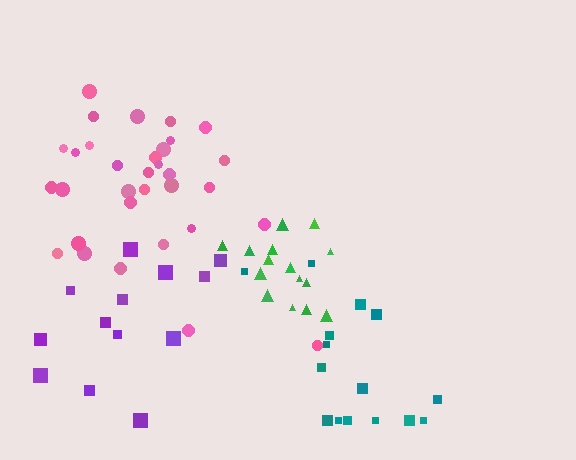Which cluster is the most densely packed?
Green.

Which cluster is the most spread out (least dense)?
Purple.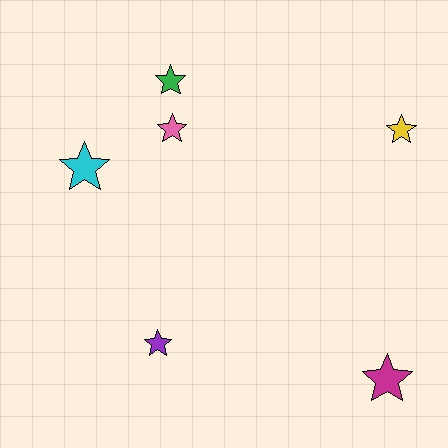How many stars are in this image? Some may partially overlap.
There are 6 stars.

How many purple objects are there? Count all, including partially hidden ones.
There is 1 purple object.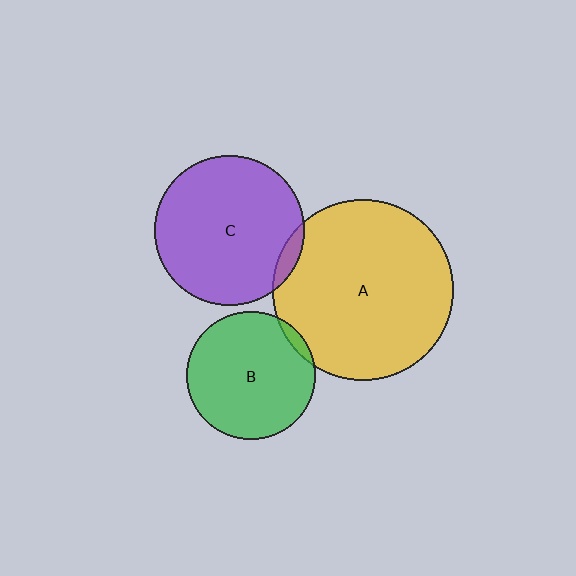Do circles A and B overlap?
Yes.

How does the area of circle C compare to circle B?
Approximately 1.4 times.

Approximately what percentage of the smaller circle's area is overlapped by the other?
Approximately 5%.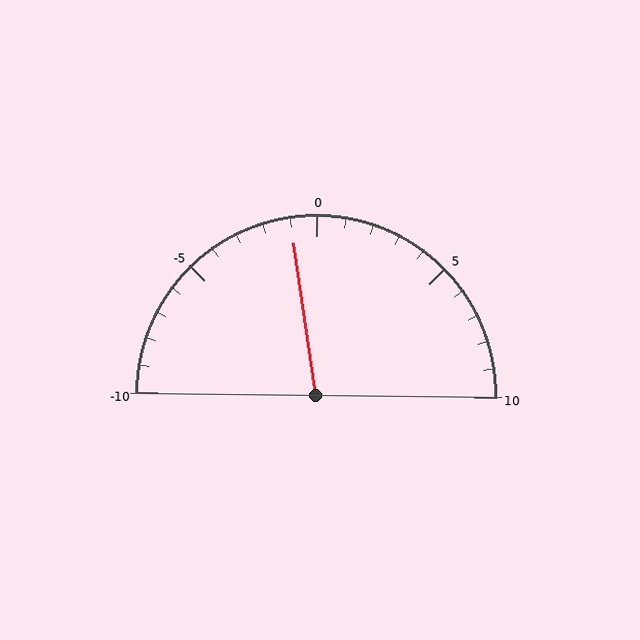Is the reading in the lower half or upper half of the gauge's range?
The reading is in the lower half of the range (-10 to 10).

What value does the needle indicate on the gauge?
The needle indicates approximately -1.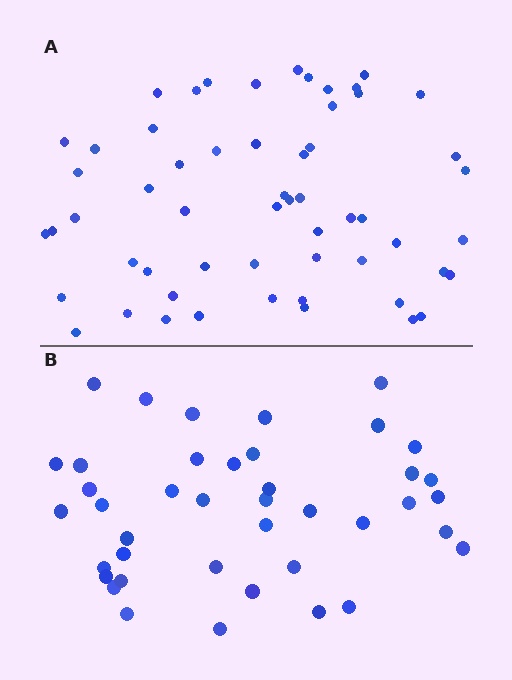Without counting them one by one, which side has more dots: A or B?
Region A (the top region) has more dots.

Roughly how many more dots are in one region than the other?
Region A has approximately 15 more dots than region B.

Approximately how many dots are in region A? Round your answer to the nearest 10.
About 60 dots. (The exact count is 57, which rounds to 60.)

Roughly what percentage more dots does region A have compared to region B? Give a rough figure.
About 40% more.